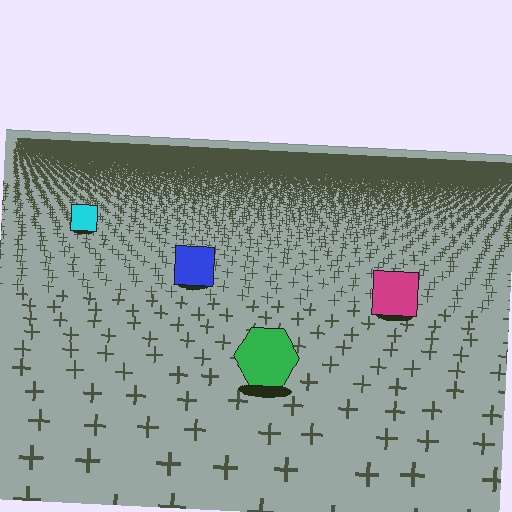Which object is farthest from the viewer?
The cyan square is farthest from the viewer. It appears smaller and the ground texture around it is denser.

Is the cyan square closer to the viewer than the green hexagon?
No. The green hexagon is closer — you can tell from the texture gradient: the ground texture is coarser near it.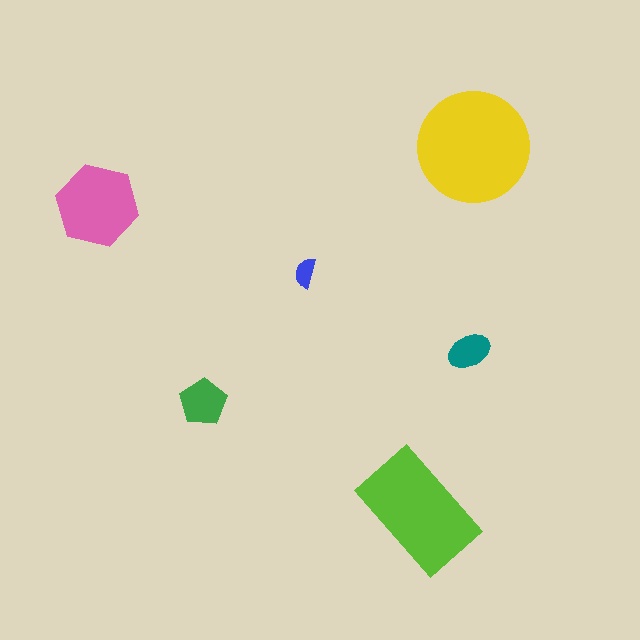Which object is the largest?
The yellow circle.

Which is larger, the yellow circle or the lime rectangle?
The yellow circle.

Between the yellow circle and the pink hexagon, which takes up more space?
The yellow circle.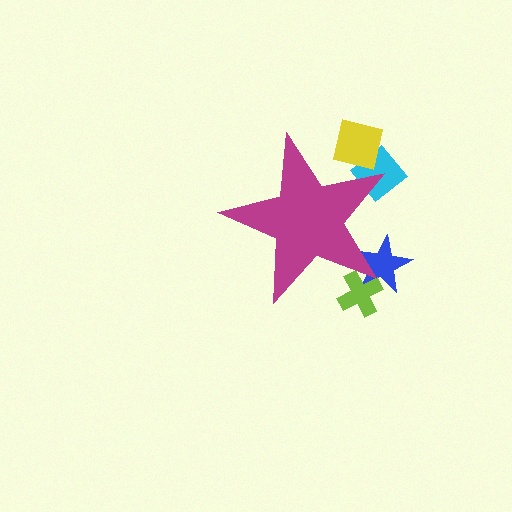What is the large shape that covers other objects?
A magenta star.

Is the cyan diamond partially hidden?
Yes, the cyan diamond is partially hidden behind the magenta star.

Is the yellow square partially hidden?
Yes, the yellow square is partially hidden behind the magenta star.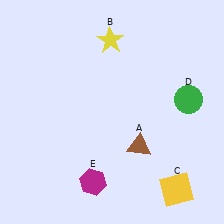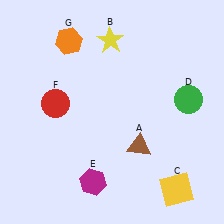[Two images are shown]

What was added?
A red circle (F), an orange hexagon (G) were added in Image 2.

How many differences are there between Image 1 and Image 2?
There are 2 differences between the two images.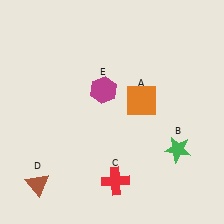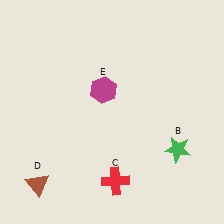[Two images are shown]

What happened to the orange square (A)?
The orange square (A) was removed in Image 2. It was in the top-right area of Image 1.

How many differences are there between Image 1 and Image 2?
There is 1 difference between the two images.